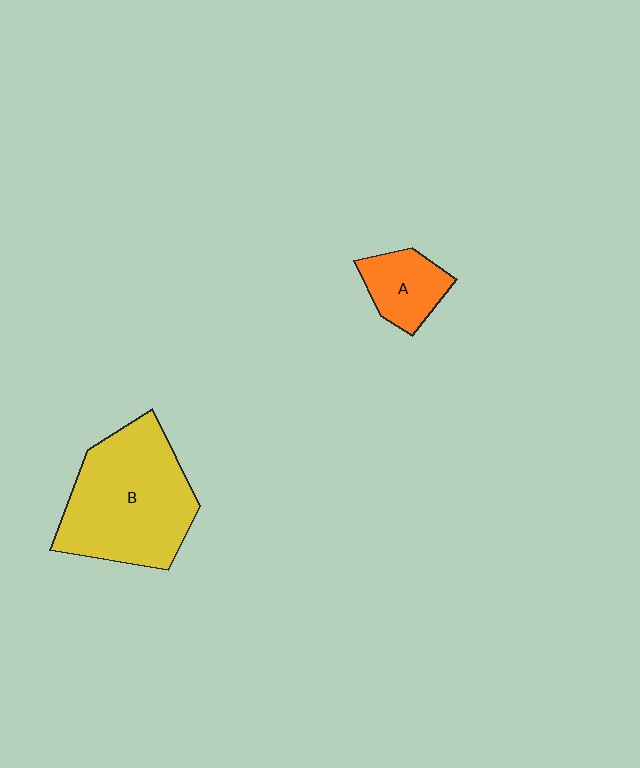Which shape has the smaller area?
Shape A (orange).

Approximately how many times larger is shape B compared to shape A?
Approximately 2.9 times.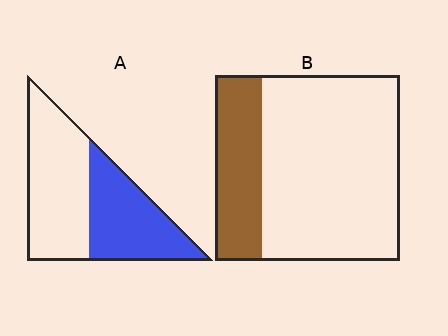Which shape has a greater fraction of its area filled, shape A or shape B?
Shape A.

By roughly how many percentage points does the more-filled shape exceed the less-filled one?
By roughly 20 percentage points (A over B).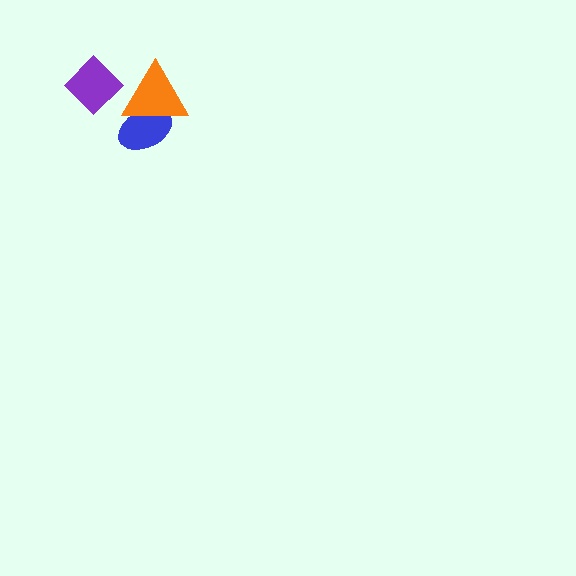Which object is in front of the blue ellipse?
The orange triangle is in front of the blue ellipse.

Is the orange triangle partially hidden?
No, no other shape covers it.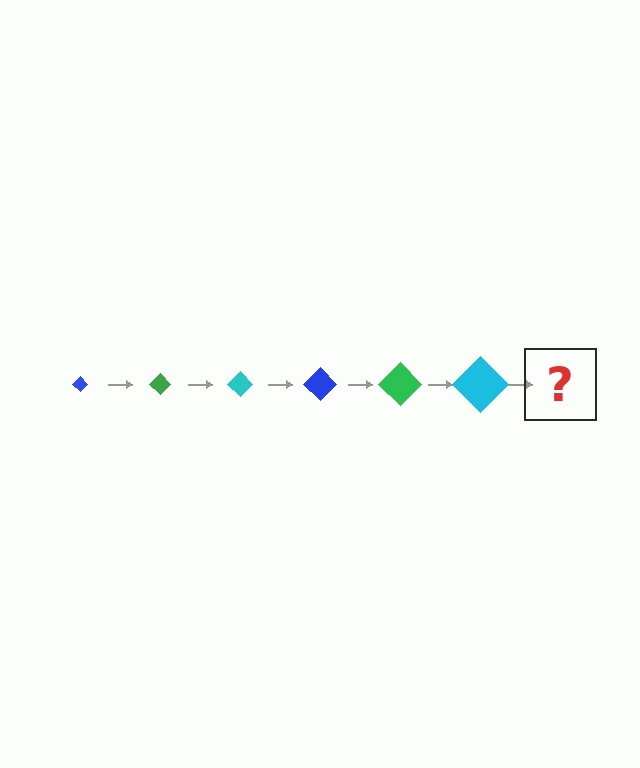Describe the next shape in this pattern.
It should be a blue diamond, larger than the previous one.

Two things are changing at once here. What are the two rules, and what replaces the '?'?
The two rules are that the diamond grows larger each step and the color cycles through blue, green, and cyan. The '?' should be a blue diamond, larger than the previous one.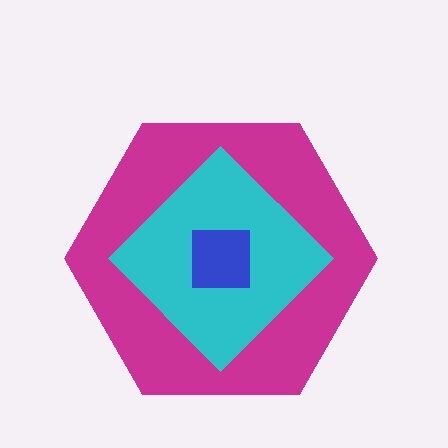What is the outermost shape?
The magenta hexagon.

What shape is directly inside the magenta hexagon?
The cyan diamond.